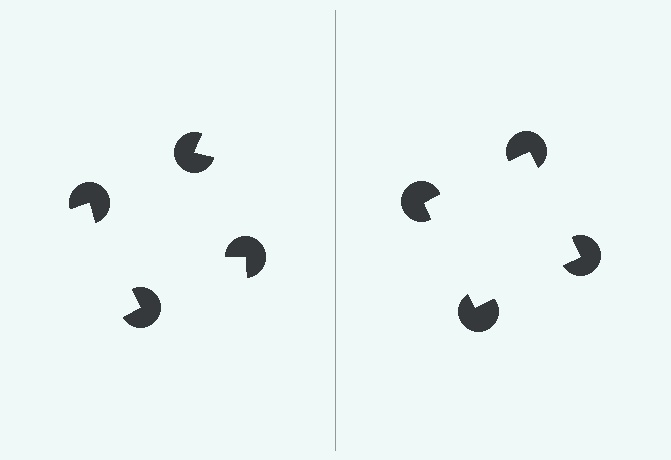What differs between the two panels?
The pac-man discs are positioned identically on both sides; only the wedge orientations differ. On the right they align to a square; on the left they are misaligned.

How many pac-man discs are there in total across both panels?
8 — 4 on each side.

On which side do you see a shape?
An illusory square appears on the right side. On the left side the wedge cuts are rotated, so no coherent shape forms.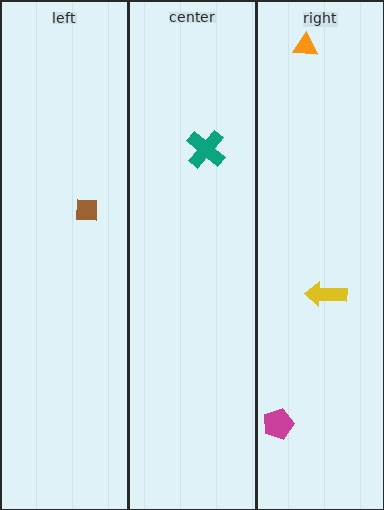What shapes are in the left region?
The brown square.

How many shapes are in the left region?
1.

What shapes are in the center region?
The teal cross.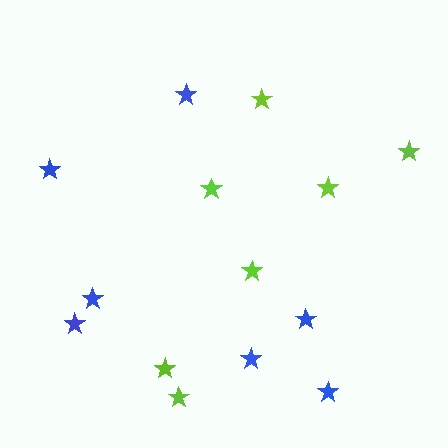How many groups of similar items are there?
There are 2 groups: one group of blue stars (7) and one group of lime stars (7).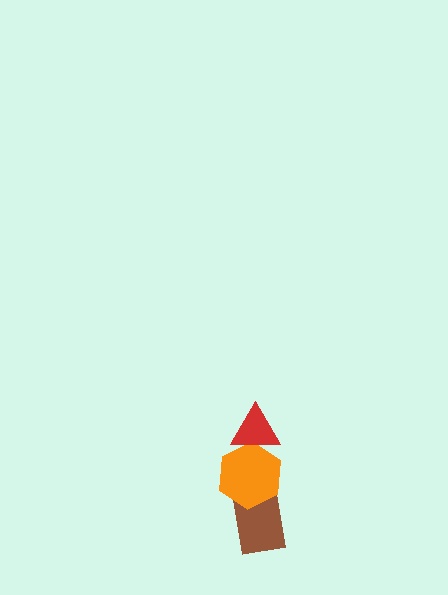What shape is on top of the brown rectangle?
The orange hexagon is on top of the brown rectangle.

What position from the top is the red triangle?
The red triangle is 1st from the top.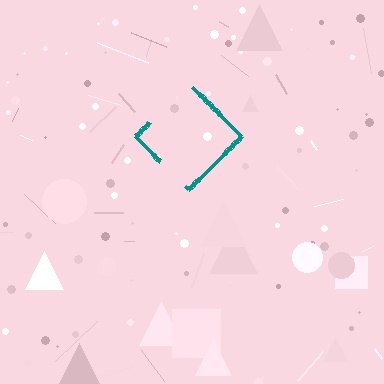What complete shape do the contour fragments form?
The contour fragments form a diamond.